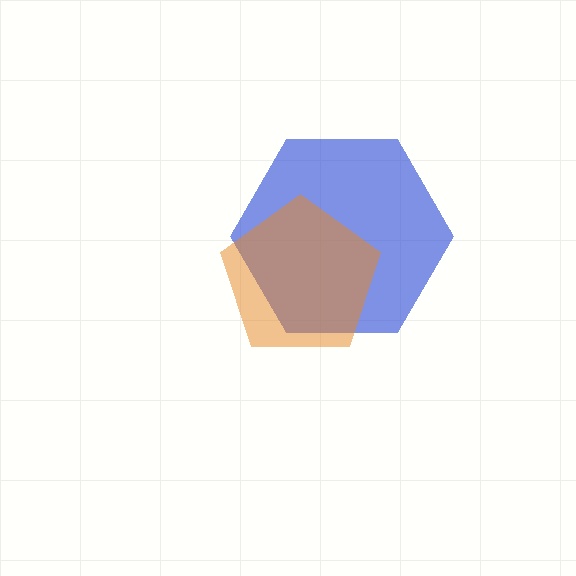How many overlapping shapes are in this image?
There are 2 overlapping shapes in the image.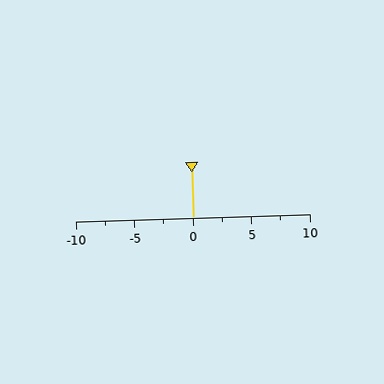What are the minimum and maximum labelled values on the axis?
The axis runs from -10 to 10.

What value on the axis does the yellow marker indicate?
The marker indicates approximately 0.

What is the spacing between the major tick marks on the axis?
The major ticks are spaced 5 apart.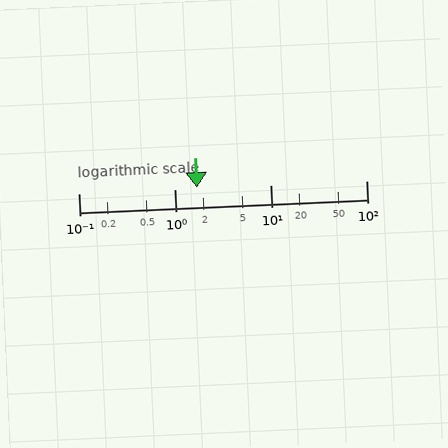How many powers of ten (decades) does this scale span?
The scale spans 3 decades, from 0.1 to 100.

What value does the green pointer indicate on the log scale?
The pointer indicates approximately 1.7.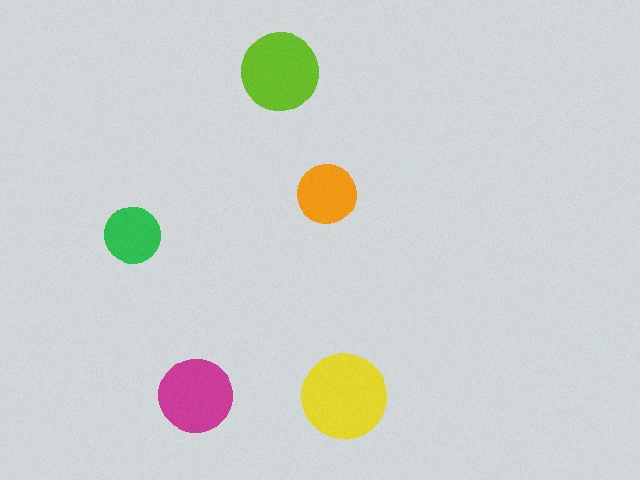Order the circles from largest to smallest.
the yellow one, the lime one, the magenta one, the orange one, the green one.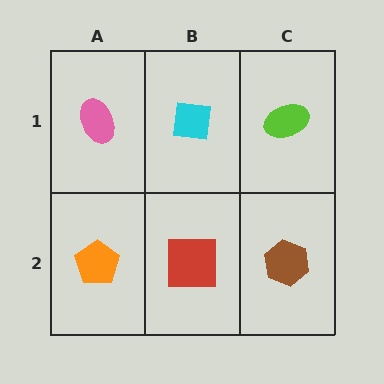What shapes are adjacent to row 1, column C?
A brown hexagon (row 2, column C), a cyan square (row 1, column B).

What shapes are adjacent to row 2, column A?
A pink ellipse (row 1, column A), a red square (row 2, column B).